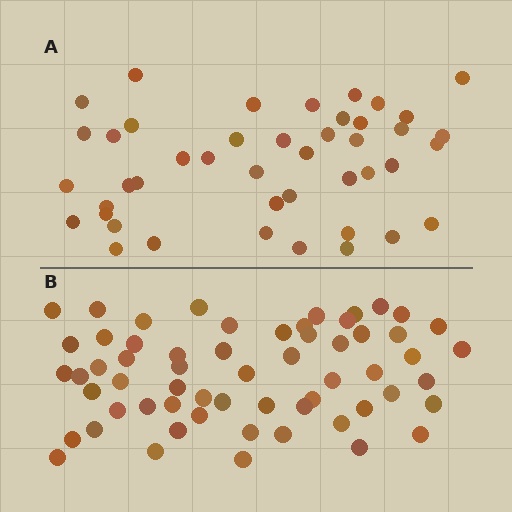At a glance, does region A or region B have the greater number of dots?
Region B (the bottom region) has more dots.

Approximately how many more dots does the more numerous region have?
Region B has approximately 15 more dots than region A.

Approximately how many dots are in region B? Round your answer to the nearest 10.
About 60 dots.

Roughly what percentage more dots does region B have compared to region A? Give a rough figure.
About 35% more.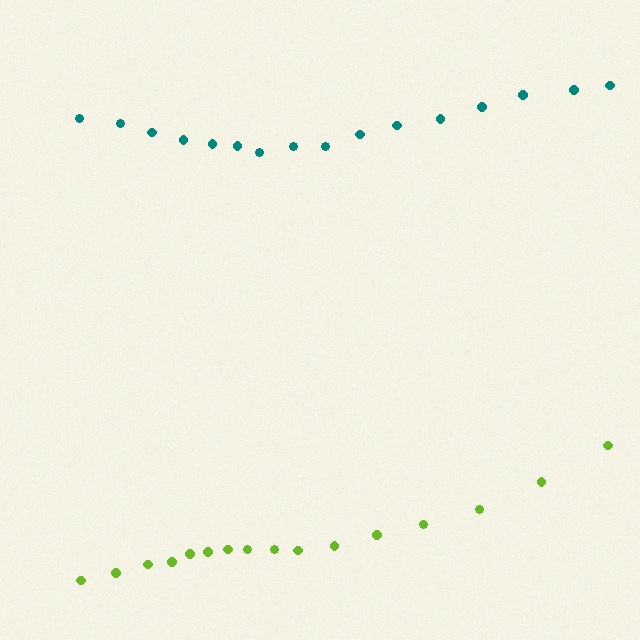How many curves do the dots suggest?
There are 2 distinct paths.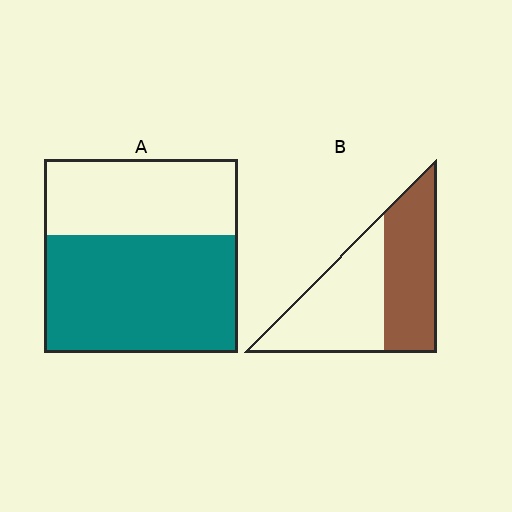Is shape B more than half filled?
Roughly half.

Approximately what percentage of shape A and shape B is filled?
A is approximately 60% and B is approximately 45%.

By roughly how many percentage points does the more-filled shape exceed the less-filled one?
By roughly 15 percentage points (A over B).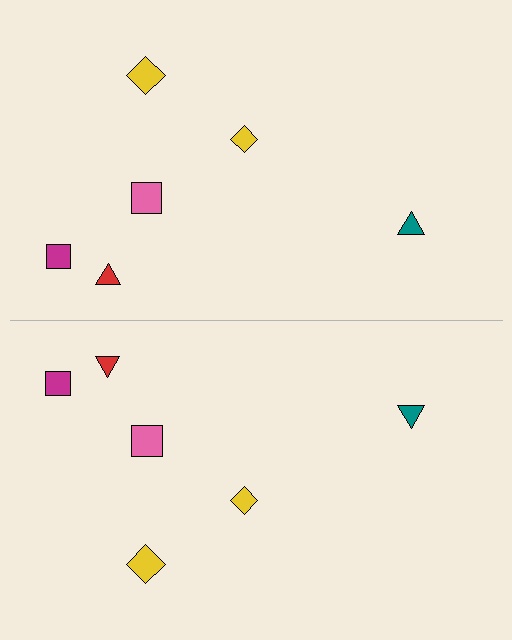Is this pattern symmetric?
Yes, this pattern has bilateral (reflection) symmetry.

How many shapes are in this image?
There are 12 shapes in this image.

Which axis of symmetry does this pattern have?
The pattern has a horizontal axis of symmetry running through the center of the image.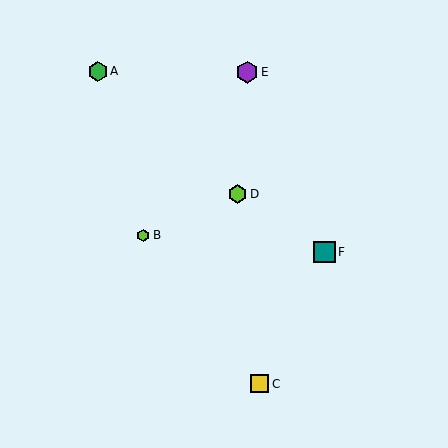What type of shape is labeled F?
Shape F is a teal square.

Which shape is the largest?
The purple hexagon (labeled E) is the largest.